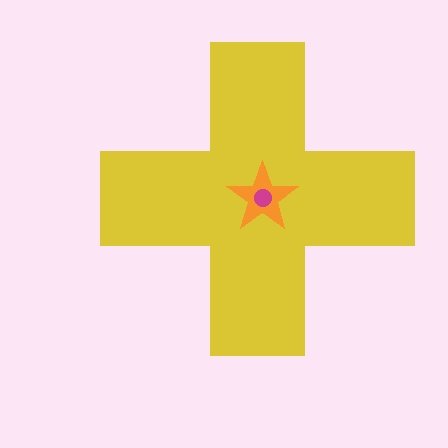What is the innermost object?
The magenta circle.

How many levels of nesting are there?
3.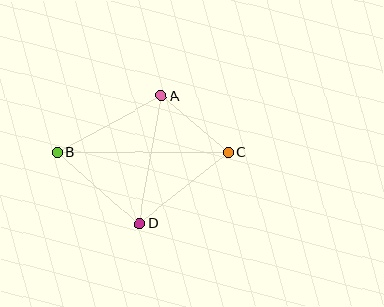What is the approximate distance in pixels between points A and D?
The distance between A and D is approximately 129 pixels.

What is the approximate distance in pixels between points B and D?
The distance between B and D is approximately 109 pixels.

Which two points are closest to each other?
Points A and C are closest to each other.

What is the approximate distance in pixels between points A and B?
The distance between A and B is approximately 118 pixels.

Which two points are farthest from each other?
Points B and C are farthest from each other.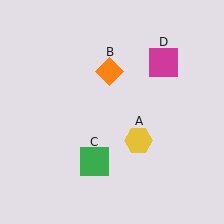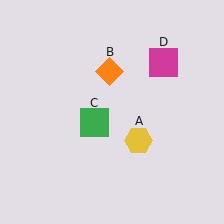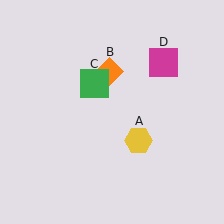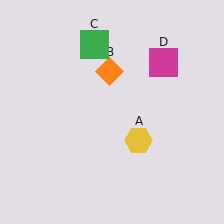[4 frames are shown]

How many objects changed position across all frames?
1 object changed position: green square (object C).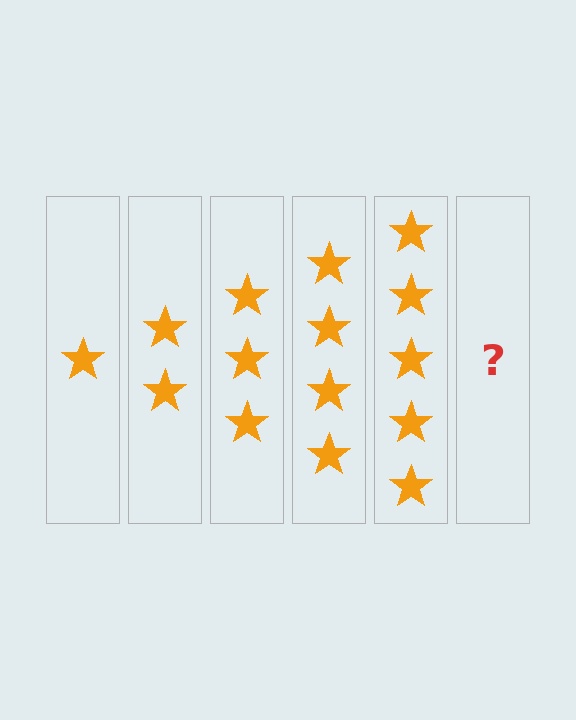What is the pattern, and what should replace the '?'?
The pattern is that each step adds one more star. The '?' should be 6 stars.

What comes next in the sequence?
The next element should be 6 stars.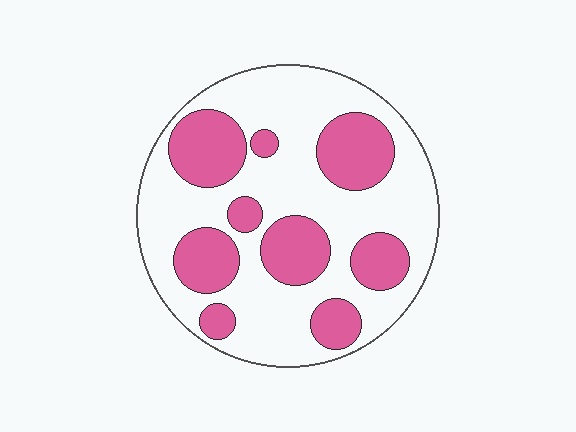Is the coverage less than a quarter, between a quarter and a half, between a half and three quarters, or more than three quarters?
Between a quarter and a half.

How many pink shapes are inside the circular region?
9.